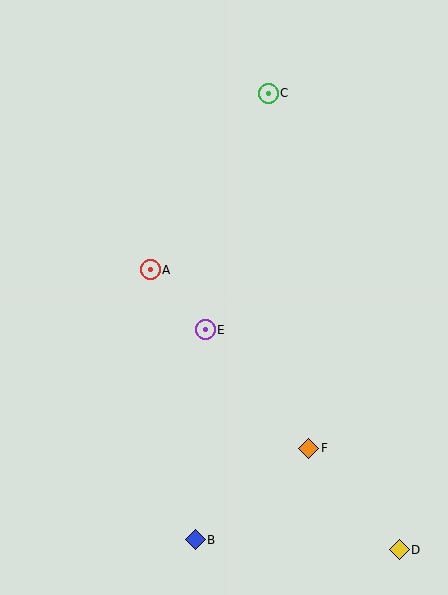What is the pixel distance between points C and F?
The distance between C and F is 358 pixels.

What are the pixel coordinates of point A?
Point A is at (150, 270).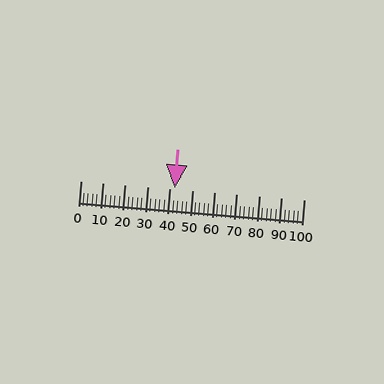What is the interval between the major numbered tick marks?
The major tick marks are spaced 10 units apart.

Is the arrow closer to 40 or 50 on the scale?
The arrow is closer to 40.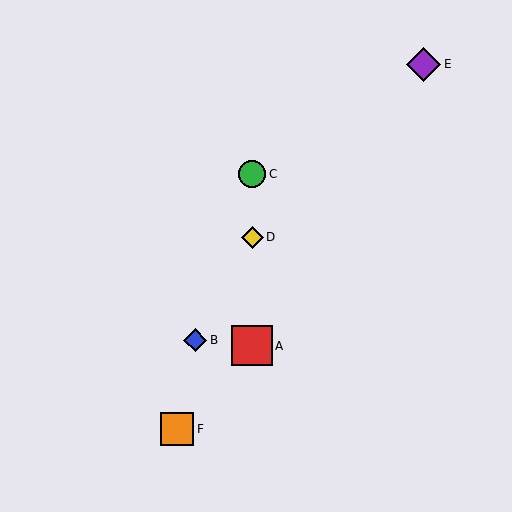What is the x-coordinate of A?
Object A is at x≈252.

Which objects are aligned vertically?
Objects A, C, D are aligned vertically.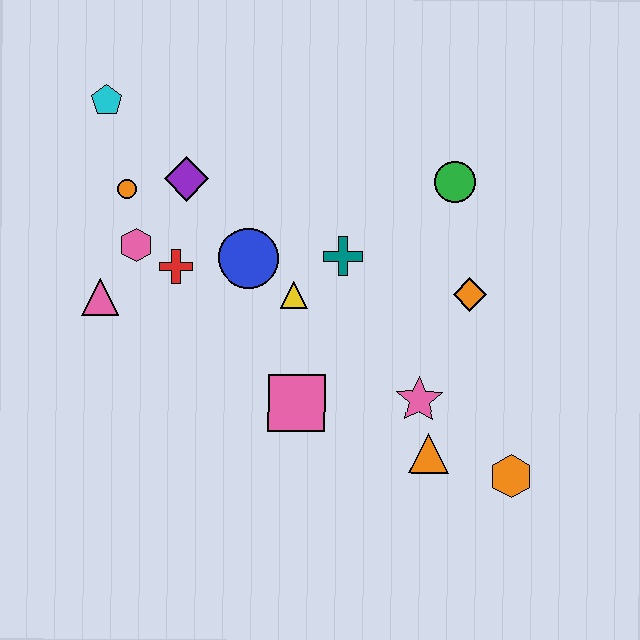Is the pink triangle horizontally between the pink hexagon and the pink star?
No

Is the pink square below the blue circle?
Yes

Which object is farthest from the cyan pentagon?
The orange hexagon is farthest from the cyan pentagon.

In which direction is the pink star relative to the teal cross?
The pink star is below the teal cross.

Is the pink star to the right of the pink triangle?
Yes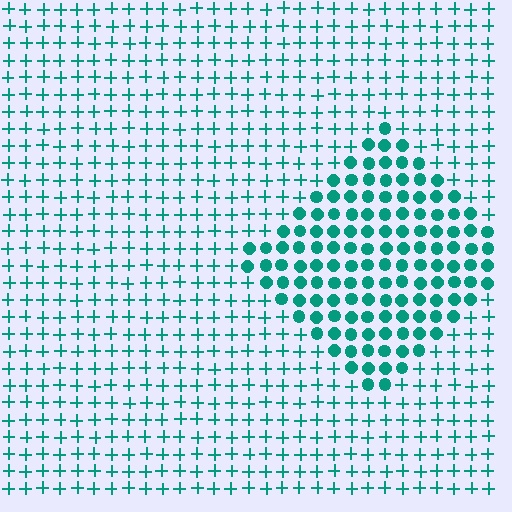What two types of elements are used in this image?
The image uses circles inside the diamond region and plus signs outside it.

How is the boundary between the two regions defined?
The boundary is defined by a change in element shape: circles inside vs. plus signs outside. All elements share the same color and spacing.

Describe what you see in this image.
The image is filled with small teal elements arranged in a uniform grid. A diamond-shaped region contains circles, while the surrounding area contains plus signs. The boundary is defined purely by the change in element shape.